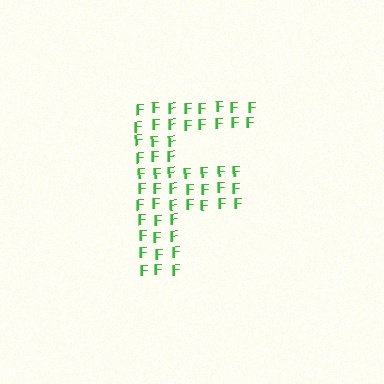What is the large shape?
The large shape is the letter F.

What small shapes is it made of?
It is made of small letter F's.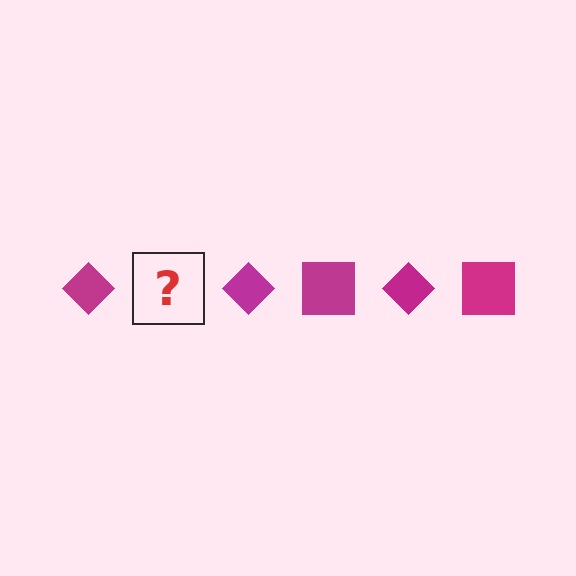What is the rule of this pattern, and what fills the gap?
The rule is that the pattern cycles through diamond, square shapes in magenta. The gap should be filled with a magenta square.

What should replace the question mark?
The question mark should be replaced with a magenta square.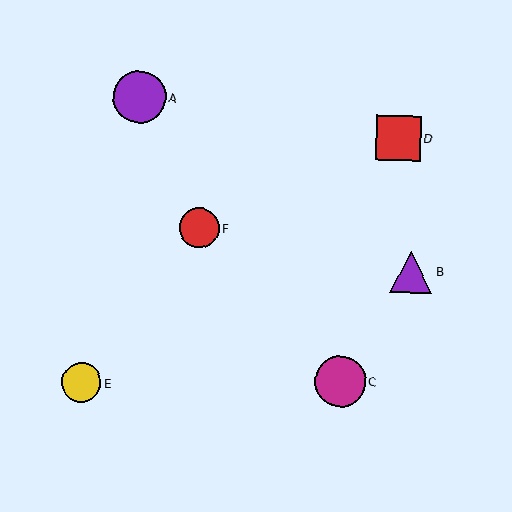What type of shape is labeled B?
Shape B is a purple triangle.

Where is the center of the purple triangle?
The center of the purple triangle is at (411, 272).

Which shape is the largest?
The purple circle (labeled A) is the largest.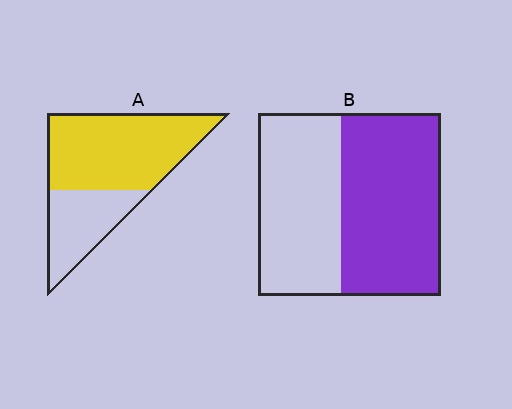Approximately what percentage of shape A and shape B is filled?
A is approximately 65% and B is approximately 55%.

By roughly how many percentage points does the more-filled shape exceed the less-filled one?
By roughly 10 percentage points (A over B).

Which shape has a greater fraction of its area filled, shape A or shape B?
Shape A.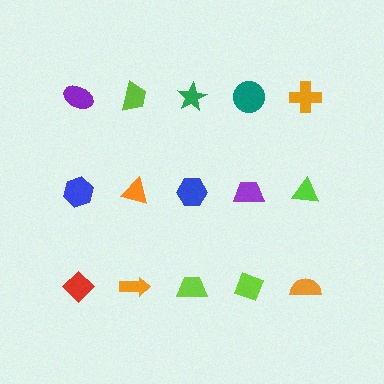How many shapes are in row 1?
5 shapes.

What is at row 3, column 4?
A lime diamond.